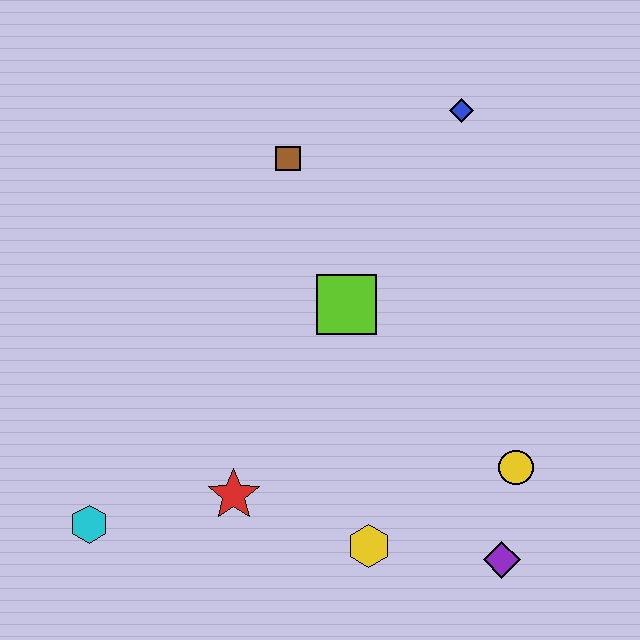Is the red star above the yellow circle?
No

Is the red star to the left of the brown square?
Yes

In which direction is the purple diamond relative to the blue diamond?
The purple diamond is below the blue diamond.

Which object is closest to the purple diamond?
The yellow circle is closest to the purple diamond.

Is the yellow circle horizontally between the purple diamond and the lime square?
No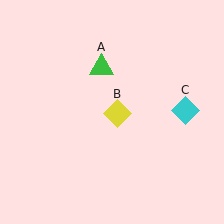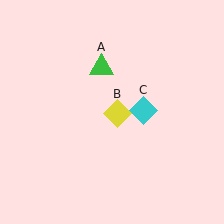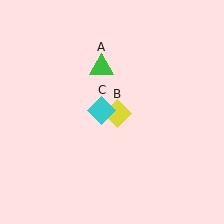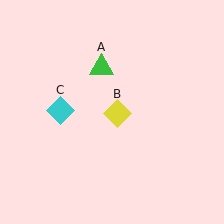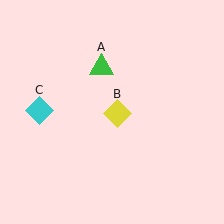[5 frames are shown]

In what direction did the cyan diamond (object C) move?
The cyan diamond (object C) moved left.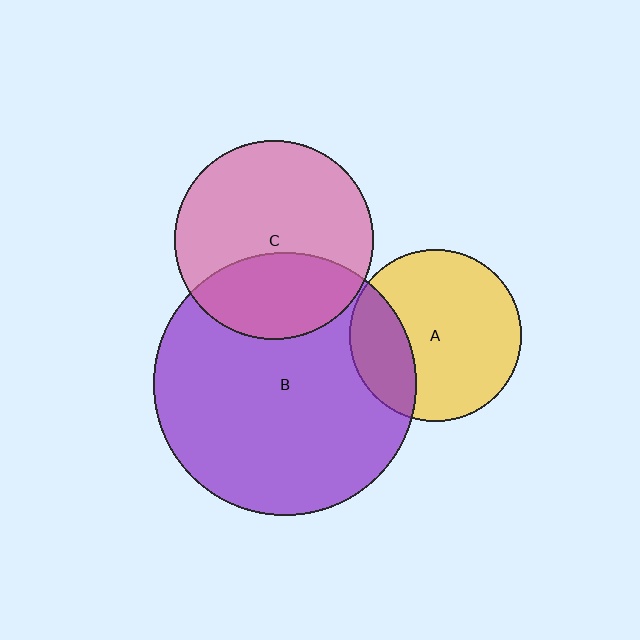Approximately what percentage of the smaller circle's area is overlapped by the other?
Approximately 35%.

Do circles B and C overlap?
Yes.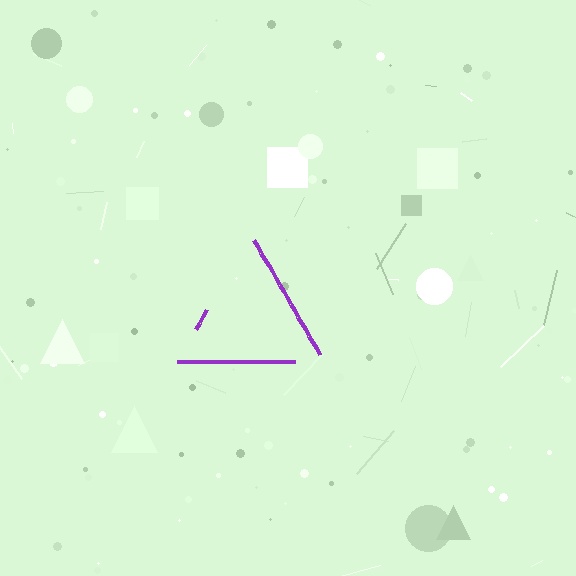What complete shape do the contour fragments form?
The contour fragments form a triangle.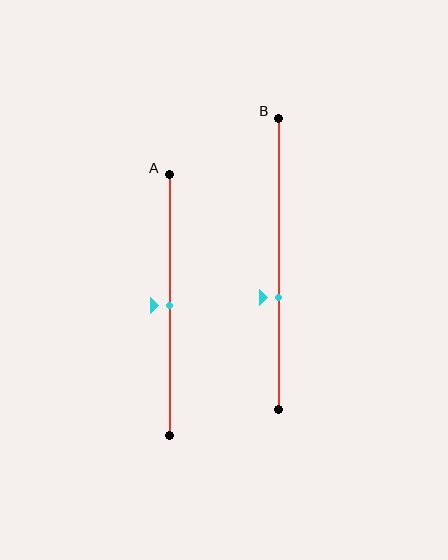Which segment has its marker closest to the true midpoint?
Segment A has its marker closest to the true midpoint.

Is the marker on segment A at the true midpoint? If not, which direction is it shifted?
Yes, the marker on segment A is at the true midpoint.